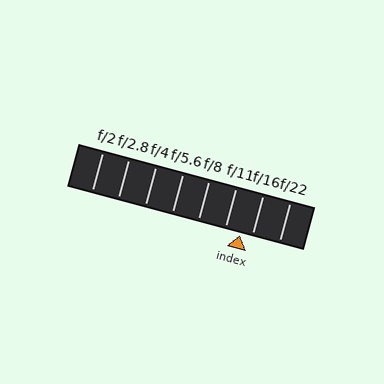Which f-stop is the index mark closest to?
The index mark is closest to f/16.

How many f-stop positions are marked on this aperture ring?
There are 8 f-stop positions marked.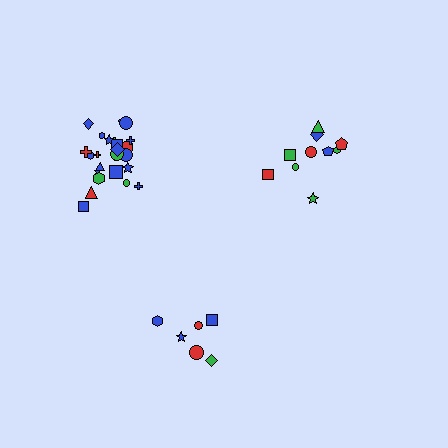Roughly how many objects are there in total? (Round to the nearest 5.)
Roughly 40 objects in total.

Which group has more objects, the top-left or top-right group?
The top-left group.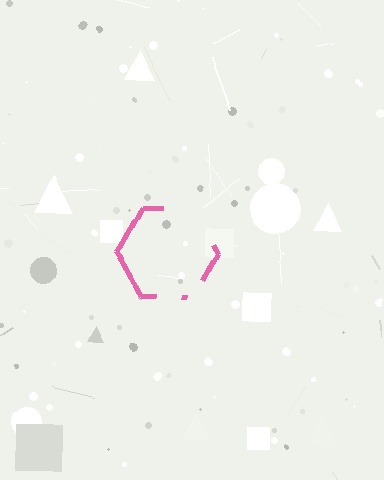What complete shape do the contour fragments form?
The contour fragments form a hexagon.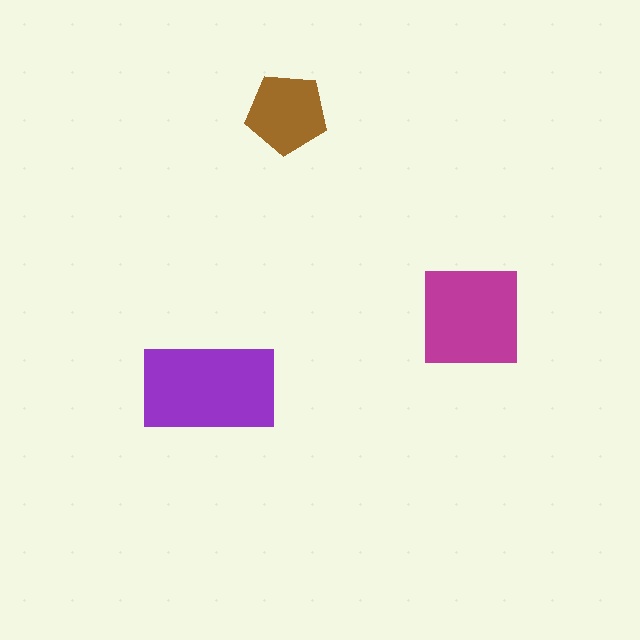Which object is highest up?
The brown pentagon is topmost.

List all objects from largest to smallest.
The purple rectangle, the magenta square, the brown pentagon.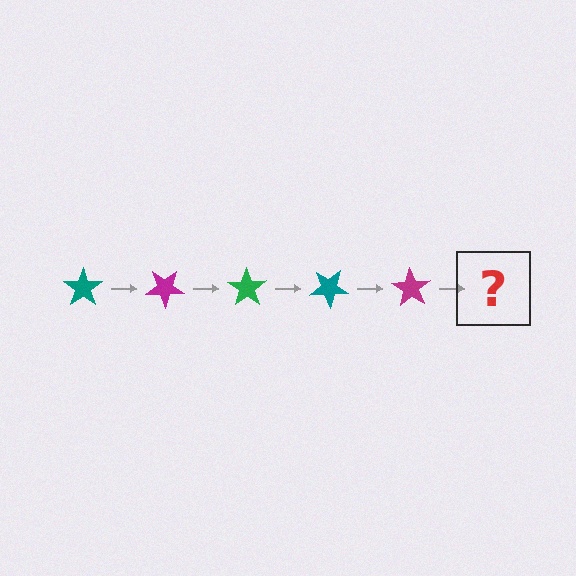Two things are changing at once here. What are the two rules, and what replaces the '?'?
The two rules are that it rotates 35 degrees each step and the color cycles through teal, magenta, and green. The '?' should be a green star, rotated 175 degrees from the start.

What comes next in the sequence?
The next element should be a green star, rotated 175 degrees from the start.